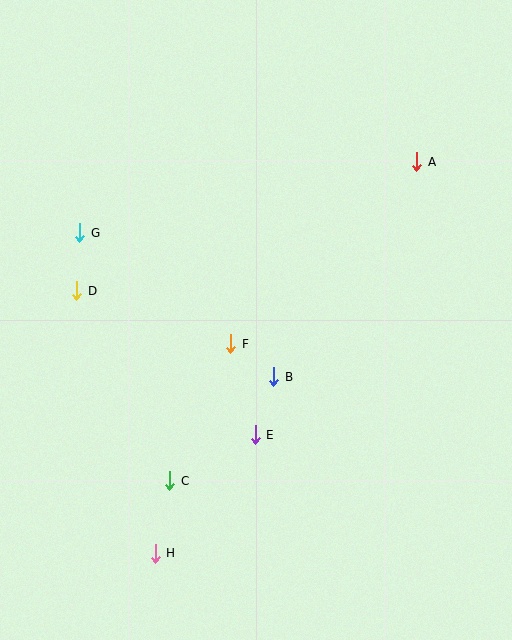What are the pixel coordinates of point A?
Point A is at (417, 162).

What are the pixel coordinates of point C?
Point C is at (170, 481).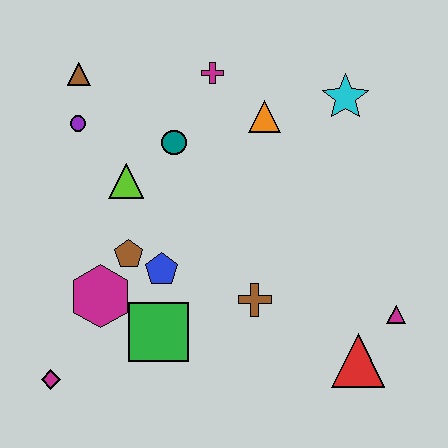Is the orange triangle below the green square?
No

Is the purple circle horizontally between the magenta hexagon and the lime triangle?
No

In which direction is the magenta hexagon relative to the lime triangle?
The magenta hexagon is below the lime triangle.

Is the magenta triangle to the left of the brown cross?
No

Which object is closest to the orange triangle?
The magenta cross is closest to the orange triangle.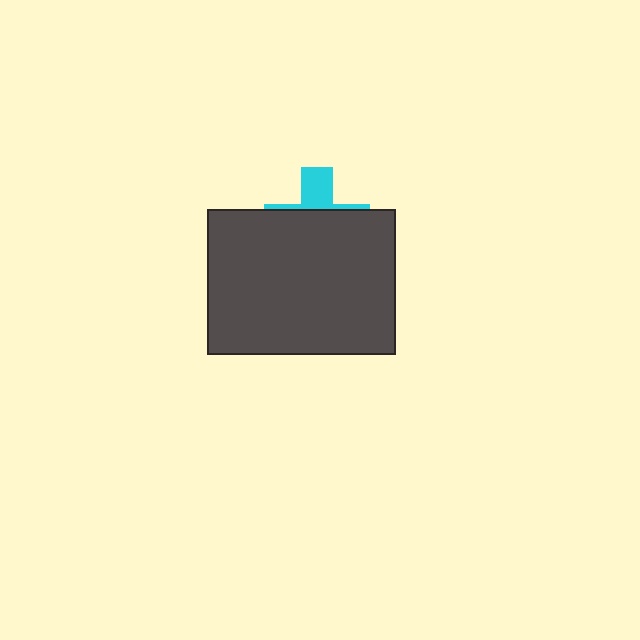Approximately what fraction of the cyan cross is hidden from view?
Roughly 70% of the cyan cross is hidden behind the dark gray rectangle.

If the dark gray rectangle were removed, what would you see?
You would see the complete cyan cross.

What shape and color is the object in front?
The object in front is a dark gray rectangle.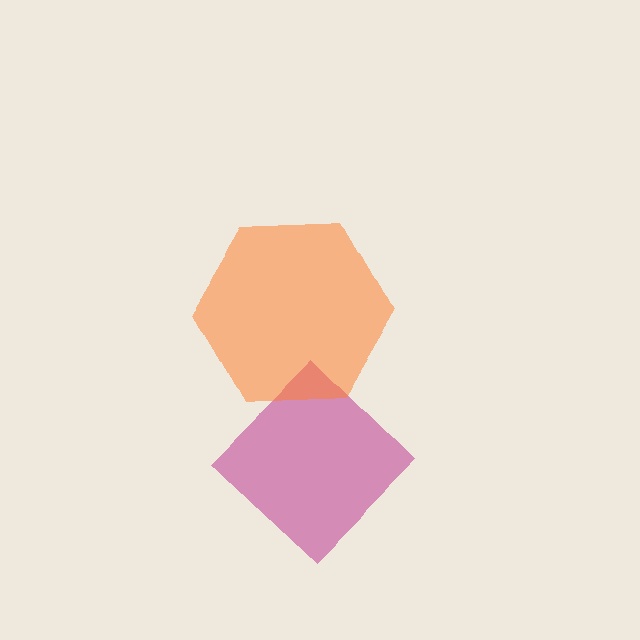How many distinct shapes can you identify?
There are 2 distinct shapes: a magenta diamond, an orange hexagon.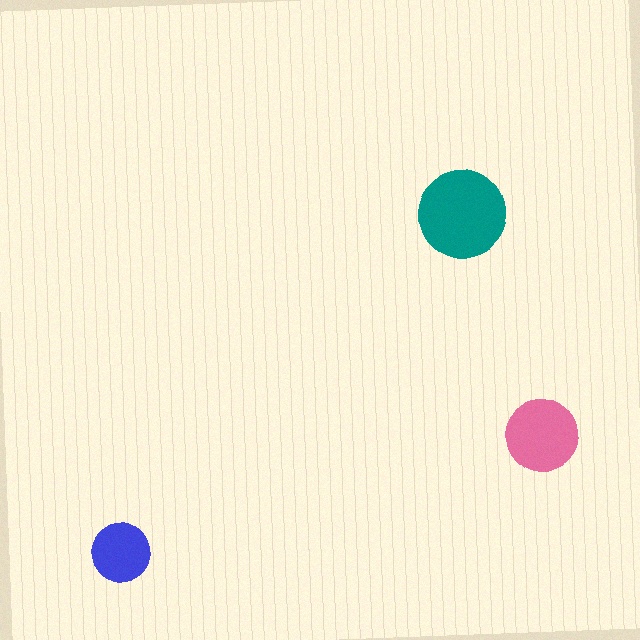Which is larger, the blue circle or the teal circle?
The teal one.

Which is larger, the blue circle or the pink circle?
The pink one.